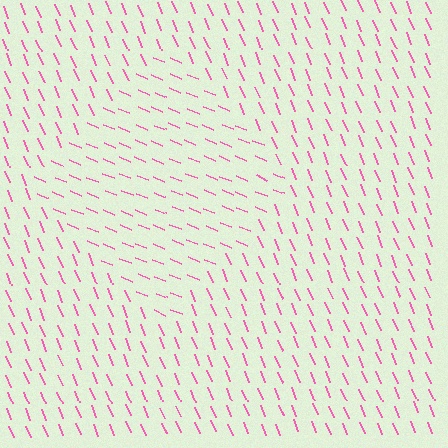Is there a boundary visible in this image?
Yes, there is a texture boundary formed by a change in line orientation.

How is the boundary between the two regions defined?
The boundary is defined purely by a change in line orientation (approximately 45 degrees difference). All lines are the same color and thickness.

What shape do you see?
I see a diamond.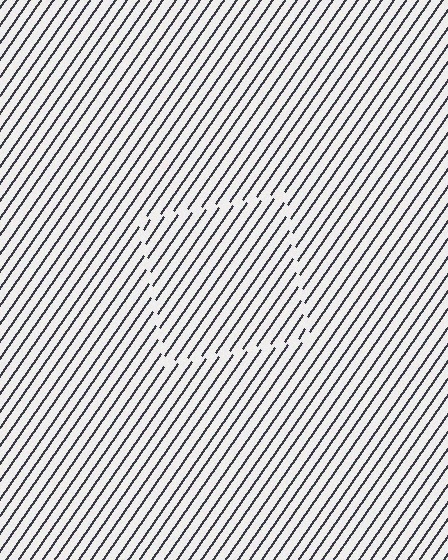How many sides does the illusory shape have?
4 sides — the line-ends trace a square.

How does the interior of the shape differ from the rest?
The interior of the shape contains the same grating, shifted by half a period — the contour is defined by the phase discontinuity where line-ends from the inner and outer gratings abut.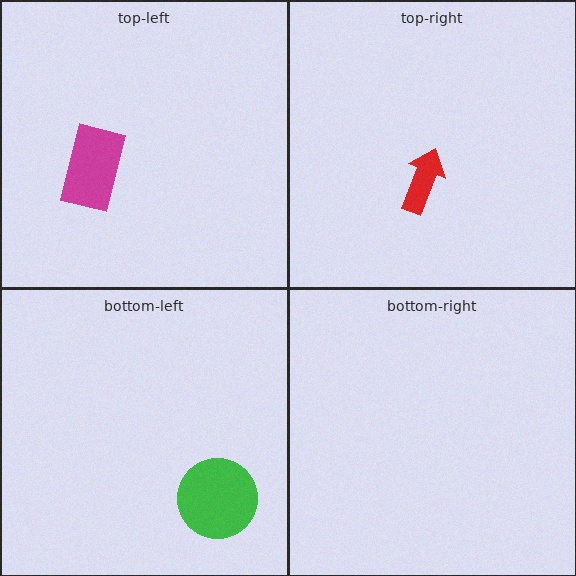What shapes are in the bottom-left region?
The green circle.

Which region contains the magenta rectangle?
The top-left region.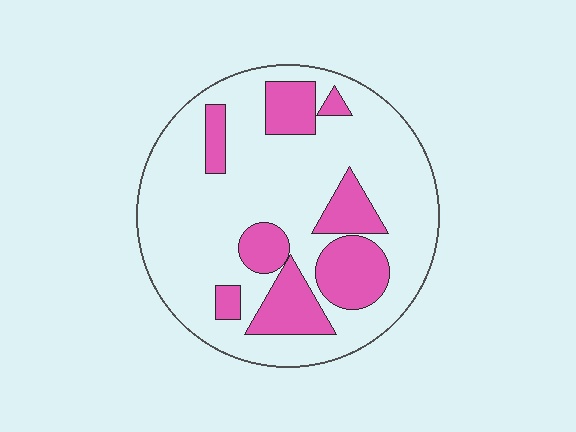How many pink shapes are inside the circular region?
8.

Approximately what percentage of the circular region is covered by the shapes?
Approximately 25%.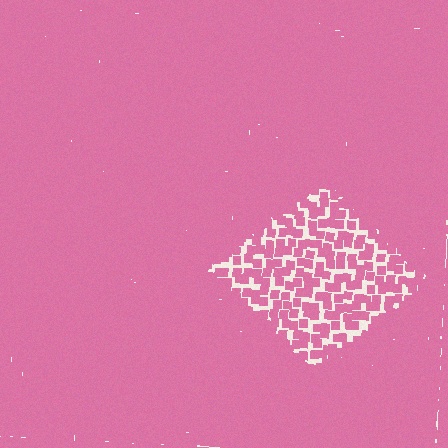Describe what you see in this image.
The image contains small pink elements arranged at two different densities. A diamond-shaped region is visible where the elements are less densely packed than the surrounding area.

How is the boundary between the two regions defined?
The boundary is defined by a change in element density (approximately 2.8x ratio). All elements are the same color, size, and shape.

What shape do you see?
I see a diamond.